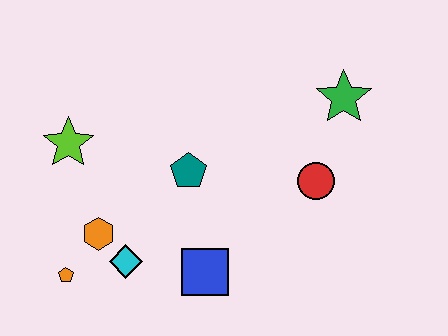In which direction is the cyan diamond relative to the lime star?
The cyan diamond is below the lime star.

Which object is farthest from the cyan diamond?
The green star is farthest from the cyan diamond.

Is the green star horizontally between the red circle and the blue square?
No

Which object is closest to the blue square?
The cyan diamond is closest to the blue square.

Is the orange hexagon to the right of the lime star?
Yes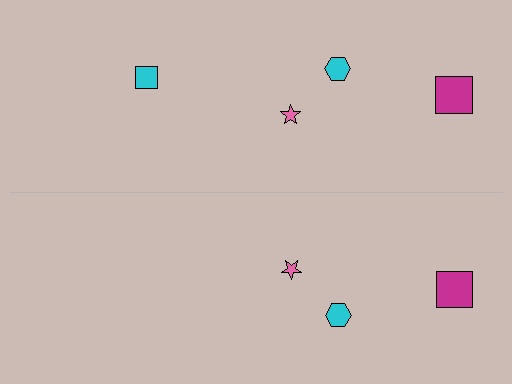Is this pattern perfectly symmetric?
No, the pattern is not perfectly symmetric. A cyan square is missing from the bottom side.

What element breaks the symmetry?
A cyan square is missing from the bottom side.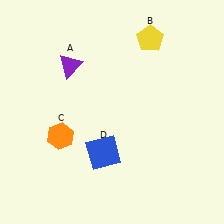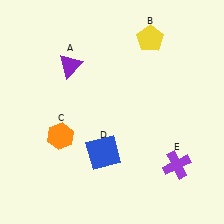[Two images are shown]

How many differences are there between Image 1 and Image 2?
There is 1 difference between the two images.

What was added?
A purple cross (E) was added in Image 2.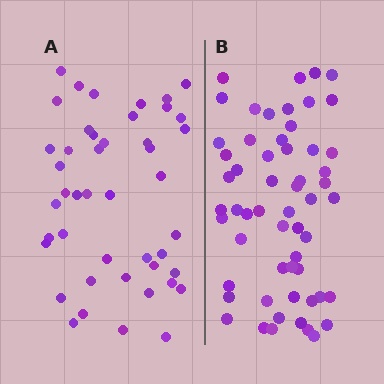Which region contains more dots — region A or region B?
Region B (the right region) has more dots.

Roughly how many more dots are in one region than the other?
Region B has roughly 12 or so more dots than region A.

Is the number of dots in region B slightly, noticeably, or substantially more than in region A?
Region B has noticeably more, but not dramatically so. The ratio is roughly 1.3 to 1.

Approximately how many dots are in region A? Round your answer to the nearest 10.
About 40 dots. (The exact count is 45, which rounds to 40.)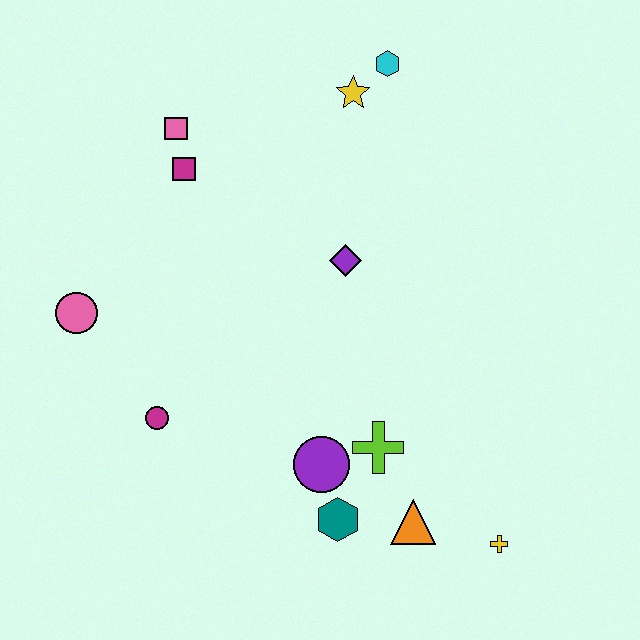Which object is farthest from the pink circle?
The yellow cross is farthest from the pink circle.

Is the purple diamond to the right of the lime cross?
No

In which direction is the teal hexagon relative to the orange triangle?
The teal hexagon is to the left of the orange triangle.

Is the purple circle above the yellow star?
No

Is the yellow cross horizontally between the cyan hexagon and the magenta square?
No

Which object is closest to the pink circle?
The magenta circle is closest to the pink circle.